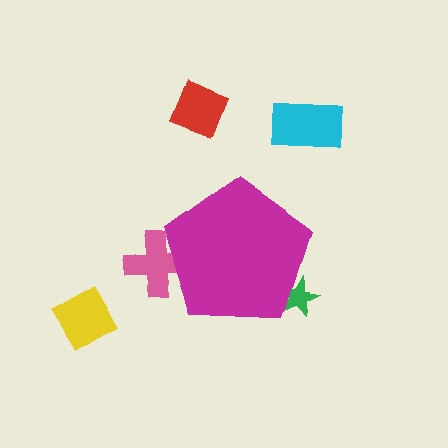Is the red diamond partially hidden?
No, the red diamond is fully visible.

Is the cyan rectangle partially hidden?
No, the cyan rectangle is fully visible.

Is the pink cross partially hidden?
Yes, the pink cross is partially hidden behind the magenta pentagon.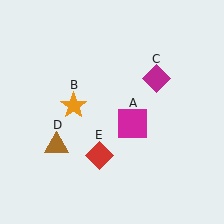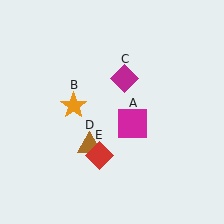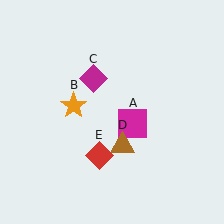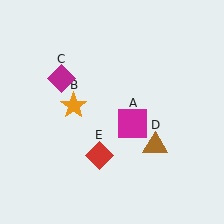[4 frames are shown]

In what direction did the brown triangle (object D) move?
The brown triangle (object D) moved right.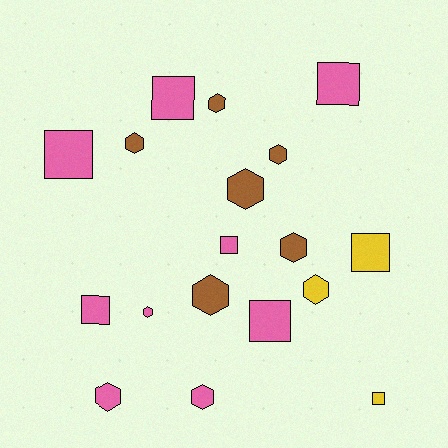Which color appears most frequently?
Pink, with 9 objects.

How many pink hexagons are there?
There are 3 pink hexagons.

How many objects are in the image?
There are 18 objects.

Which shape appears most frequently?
Hexagon, with 10 objects.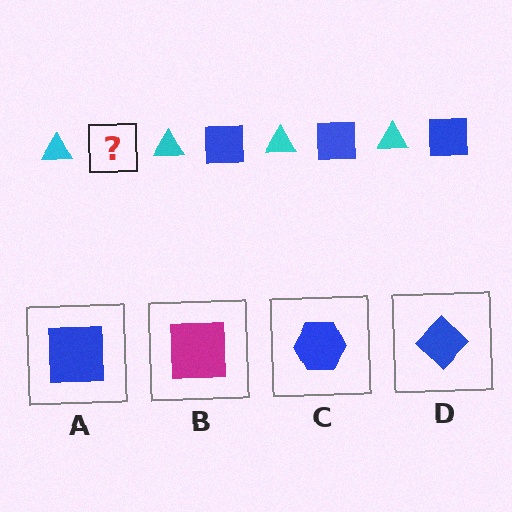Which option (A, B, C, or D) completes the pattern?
A.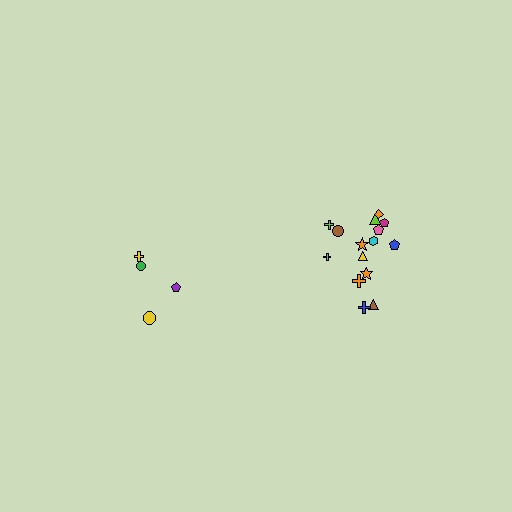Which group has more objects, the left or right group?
The right group.